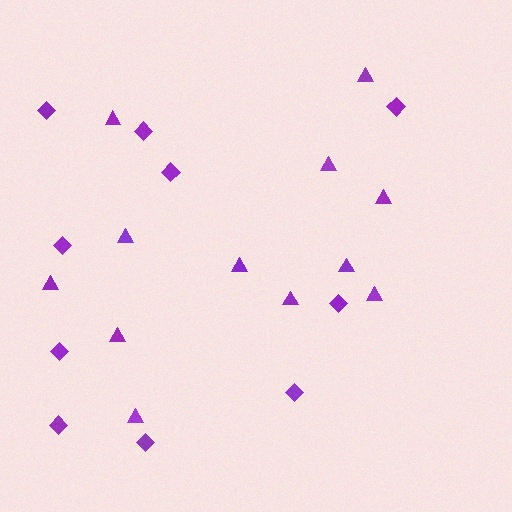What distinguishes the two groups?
There are 2 groups: one group of diamonds (10) and one group of triangles (12).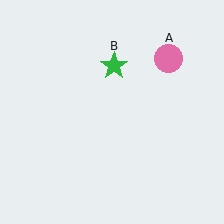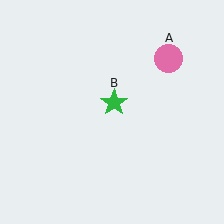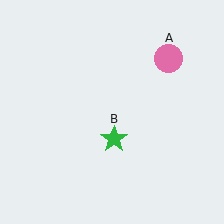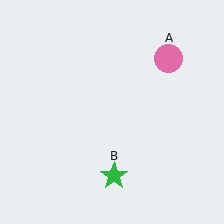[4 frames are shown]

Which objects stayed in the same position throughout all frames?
Pink circle (object A) remained stationary.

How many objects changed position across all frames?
1 object changed position: green star (object B).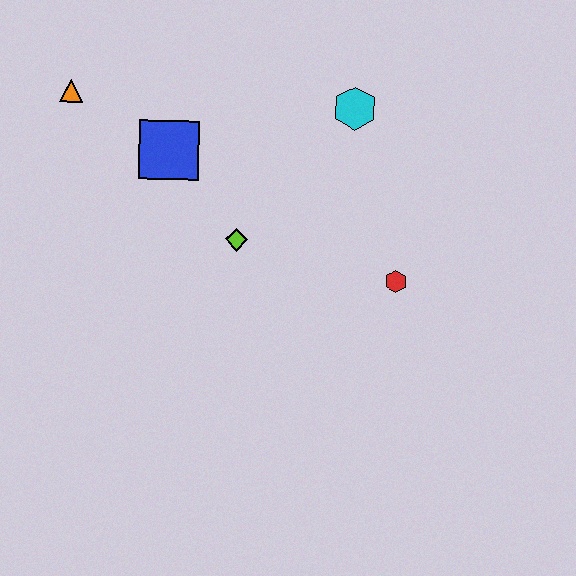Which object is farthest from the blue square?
The red hexagon is farthest from the blue square.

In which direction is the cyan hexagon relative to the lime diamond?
The cyan hexagon is above the lime diamond.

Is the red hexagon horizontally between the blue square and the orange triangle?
No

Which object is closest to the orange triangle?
The blue square is closest to the orange triangle.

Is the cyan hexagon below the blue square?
No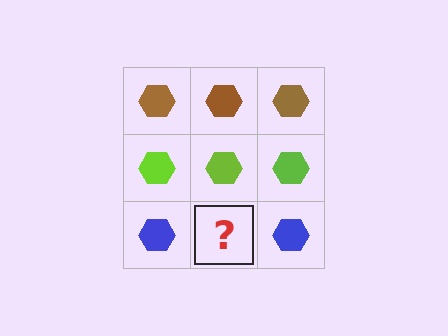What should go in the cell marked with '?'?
The missing cell should contain a blue hexagon.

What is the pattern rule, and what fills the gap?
The rule is that each row has a consistent color. The gap should be filled with a blue hexagon.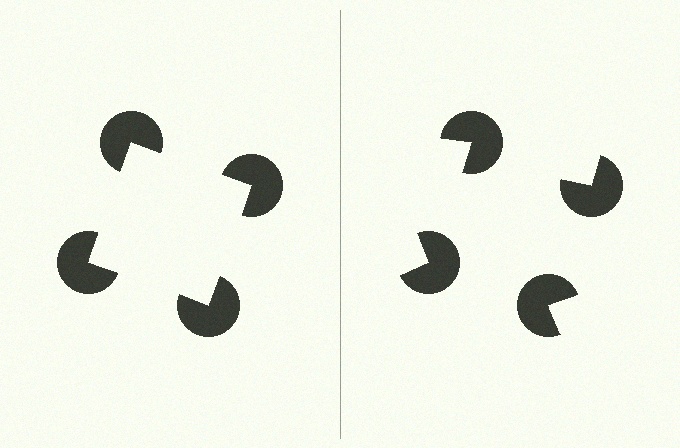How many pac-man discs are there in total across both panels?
8 — 4 on each side.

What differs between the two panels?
The pac-man discs are positioned identically on both sides; only the wedge orientations differ. On the left they align to a square; on the right they are misaligned.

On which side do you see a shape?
An illusory square appears on the left side. On the right side the wedge cuts are rotated, so no coherent shape forms.